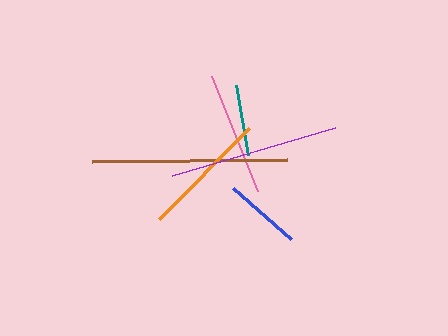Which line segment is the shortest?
The teal line is the shortest at approximately 71 pixels.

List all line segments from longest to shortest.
From longest to shortest: brown, purple, orange, pink, blue, teal.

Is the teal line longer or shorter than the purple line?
The purple line is longer than the teal line.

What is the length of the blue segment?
The blue segment is approximately 77 pixels long.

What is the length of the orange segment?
The orange segment is approximately 128 pixels long.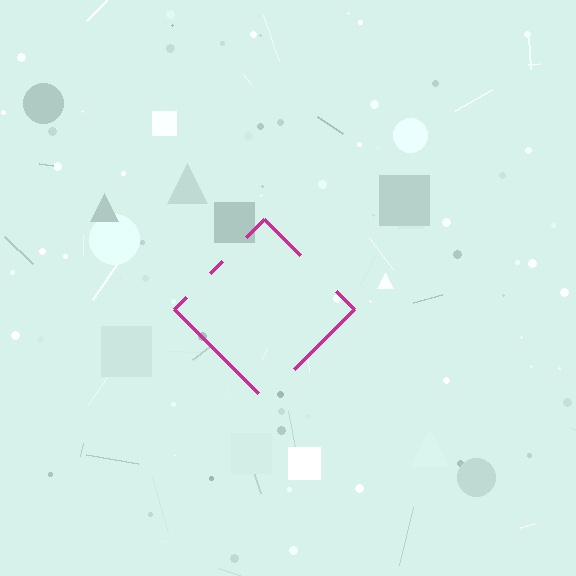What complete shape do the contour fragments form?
The contour fragments form a diamond.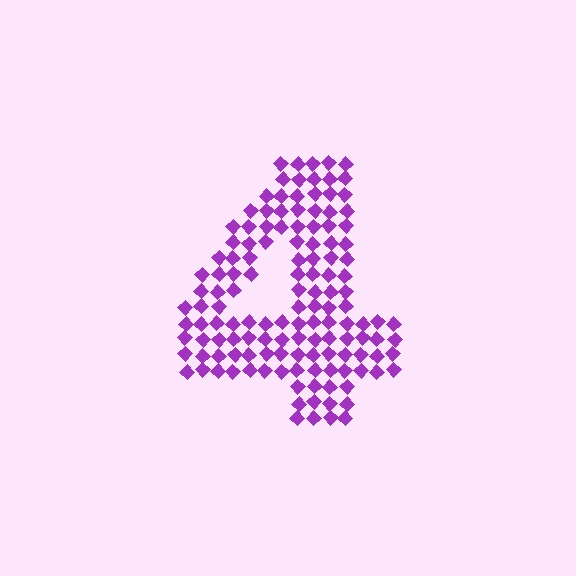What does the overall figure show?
The overall figure shows the digit 4.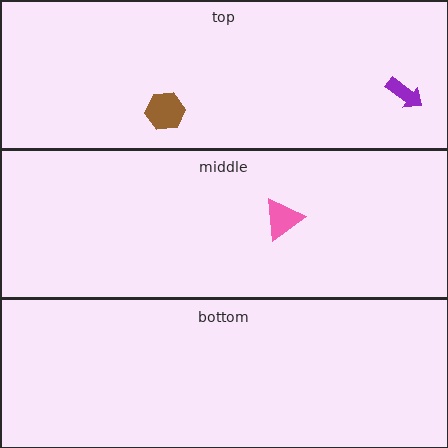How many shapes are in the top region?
2.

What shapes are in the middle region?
The pink triangle.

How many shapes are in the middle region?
1.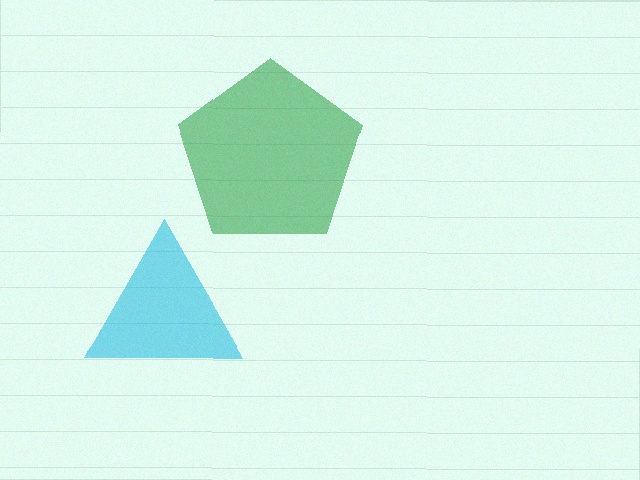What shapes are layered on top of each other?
The layered shapes are: a green pentagon, a cyan triangle.